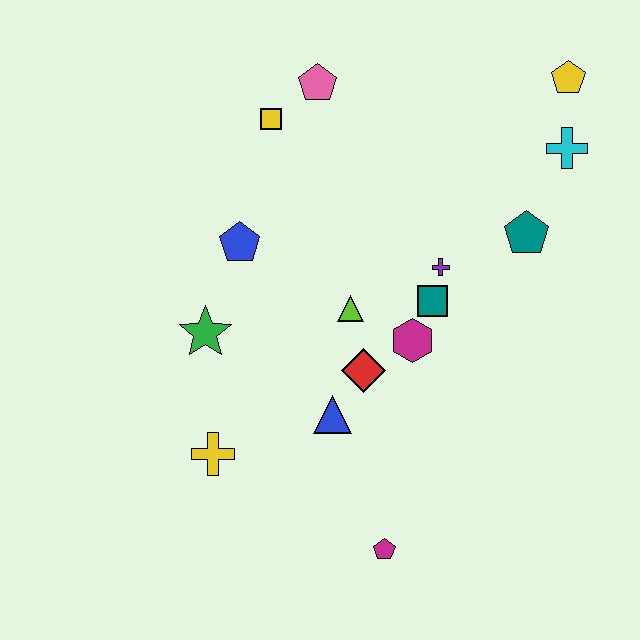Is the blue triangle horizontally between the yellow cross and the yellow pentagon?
Yes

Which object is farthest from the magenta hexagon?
The yellow pentagon is farthest from the magenta hexagon.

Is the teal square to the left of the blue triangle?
No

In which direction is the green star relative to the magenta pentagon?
The green star is above the magenta pentagon.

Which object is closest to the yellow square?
The pink pentagon is closest to the yellow square.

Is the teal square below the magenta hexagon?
No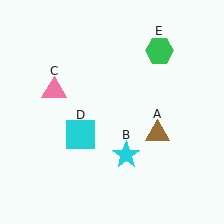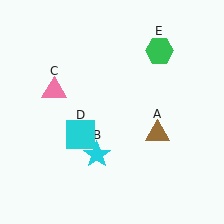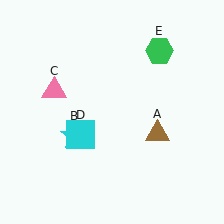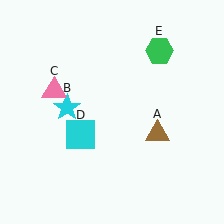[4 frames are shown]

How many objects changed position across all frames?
1 object changed position: cyan star (object B).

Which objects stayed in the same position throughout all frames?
Brown triangle (object A) and pink triangle (object C) and cyan square (object D) and green hexagon (object E) remained stationary.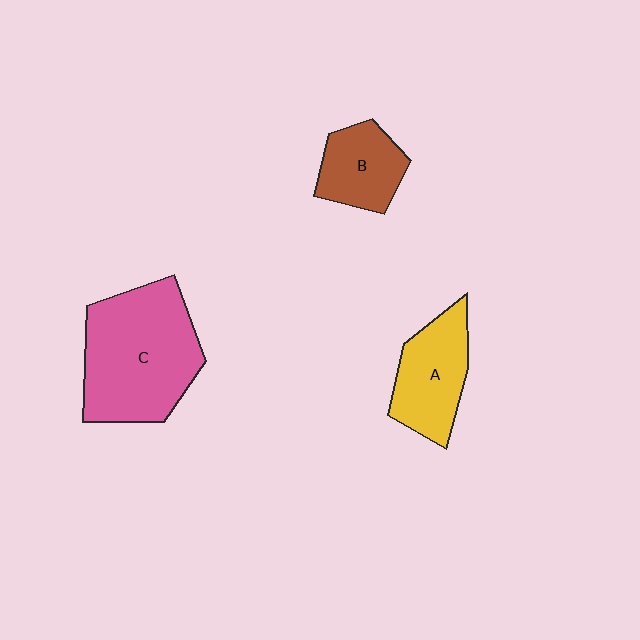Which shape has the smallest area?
Shape B (brown).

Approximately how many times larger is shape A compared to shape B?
Approximately 1.3 times.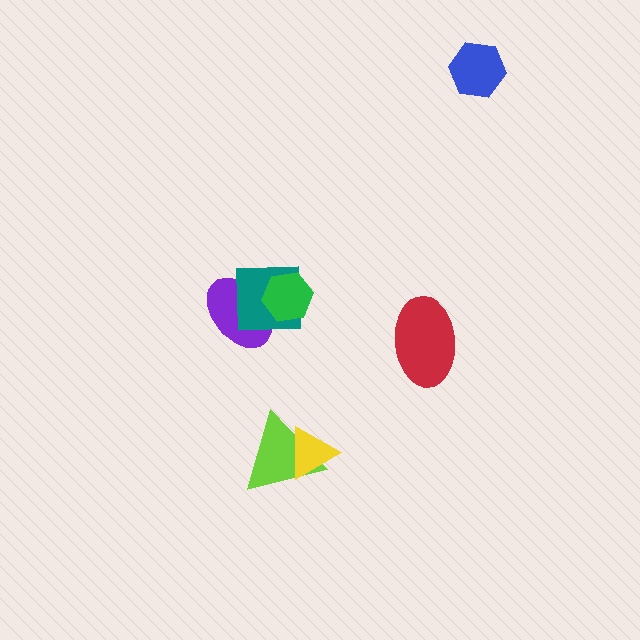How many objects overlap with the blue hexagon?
0 objects overlap with the blue hexagon.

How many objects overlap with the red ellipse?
0 objects overlap with the red ellipse.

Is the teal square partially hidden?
Yes, it is partially covered by another shape.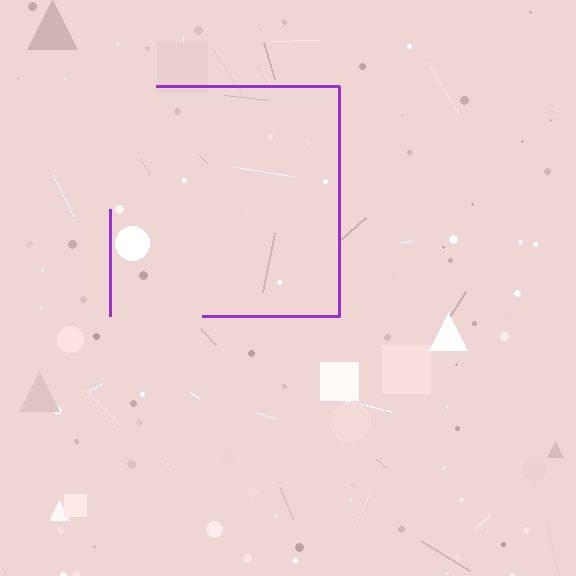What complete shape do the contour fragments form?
The contour fragments form a square.